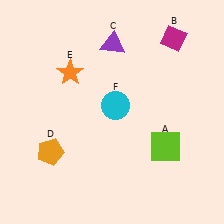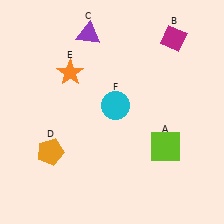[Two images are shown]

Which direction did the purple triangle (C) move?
The purple triangle (C) moved left.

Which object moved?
The purple triangle (C) moved left.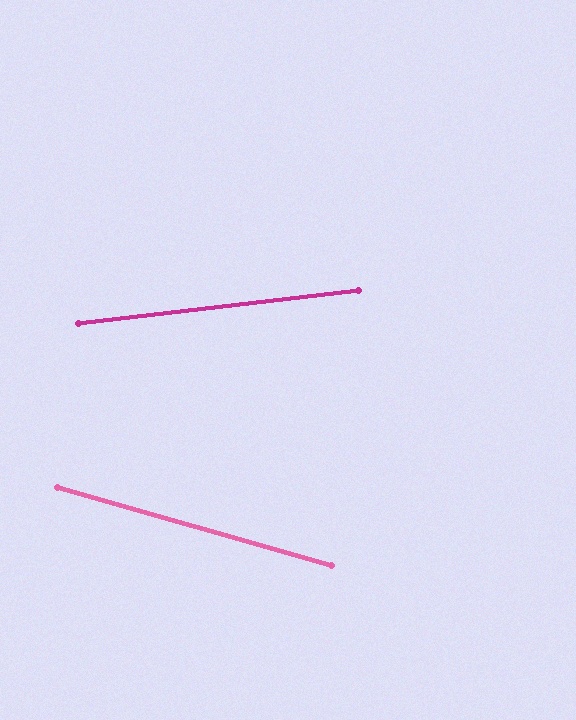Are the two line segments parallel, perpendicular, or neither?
Neither parallel nor perpendicular — they differ by about 23°.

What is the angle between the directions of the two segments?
Approximately 23 degrees.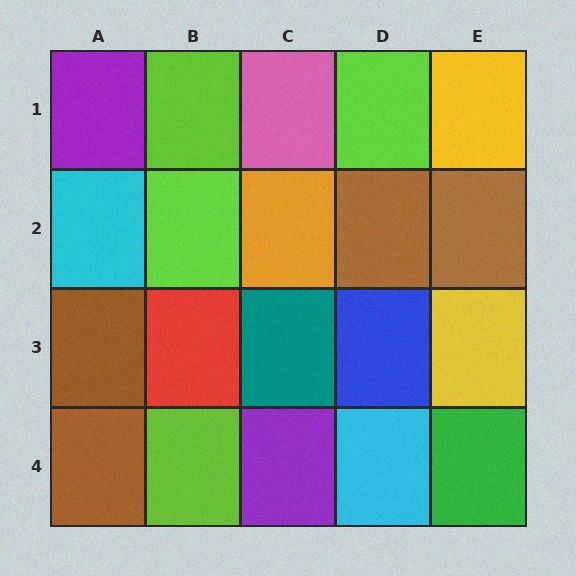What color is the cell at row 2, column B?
Lime.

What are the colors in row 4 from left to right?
Brown, lime, purple, cyan, green.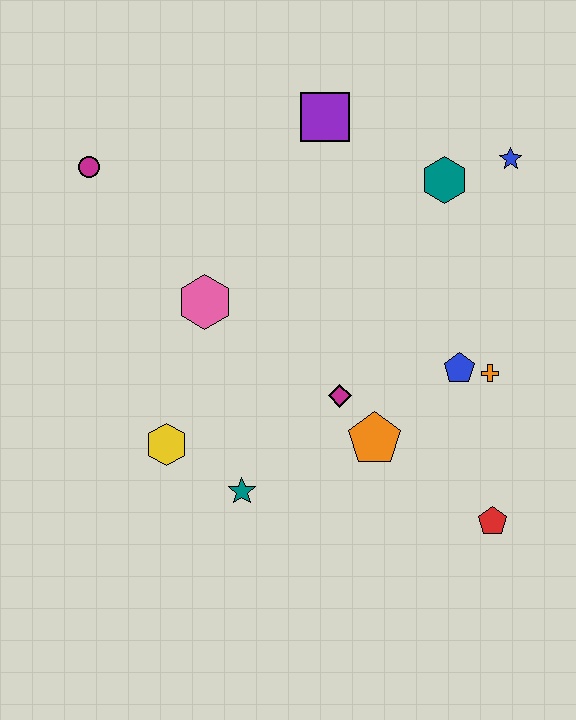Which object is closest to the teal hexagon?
The blue star is closest to the teal hexagon.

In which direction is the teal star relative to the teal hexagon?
The teal star is below the teal hexagon.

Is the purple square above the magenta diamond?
Yes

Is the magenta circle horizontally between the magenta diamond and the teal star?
No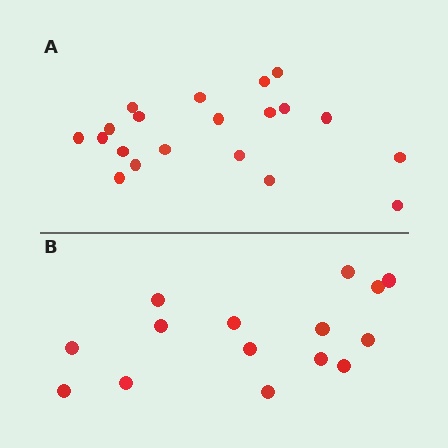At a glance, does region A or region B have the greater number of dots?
Region A (the top region) has more dots.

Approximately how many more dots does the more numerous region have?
Region A has about 5 more dots than region B.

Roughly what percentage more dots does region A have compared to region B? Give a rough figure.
About 35% more.